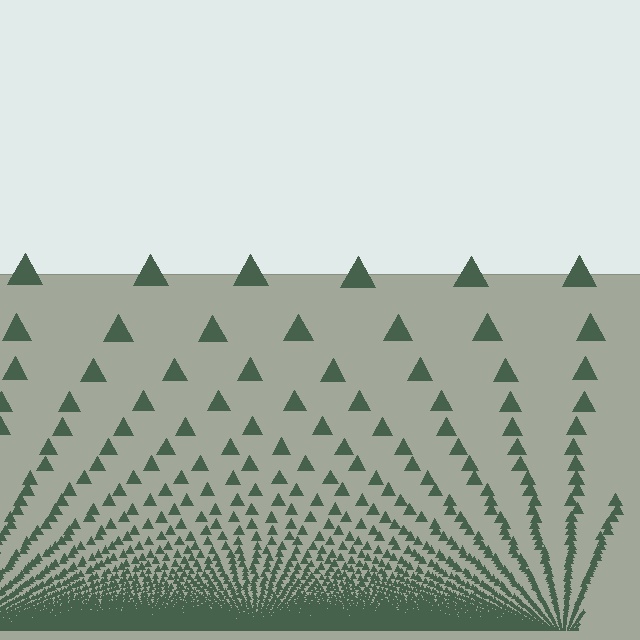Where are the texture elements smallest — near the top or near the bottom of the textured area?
Near the bottom.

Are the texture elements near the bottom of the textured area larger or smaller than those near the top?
Smaller. The gradient is inverted — elements near the bottom are smaller and denser.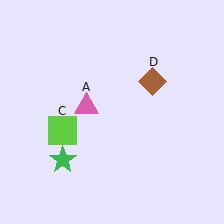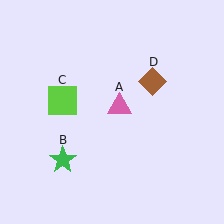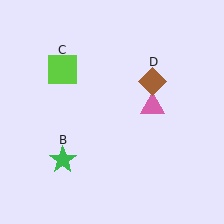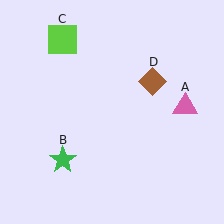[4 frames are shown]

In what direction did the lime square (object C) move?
The lime square (object C) moved up.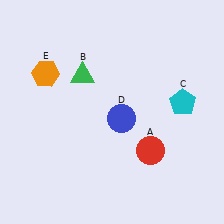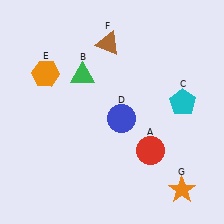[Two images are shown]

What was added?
A brown triangle (F), an orange star (G) were added in Image 2.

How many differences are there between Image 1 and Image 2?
There are 2 differences between the two images.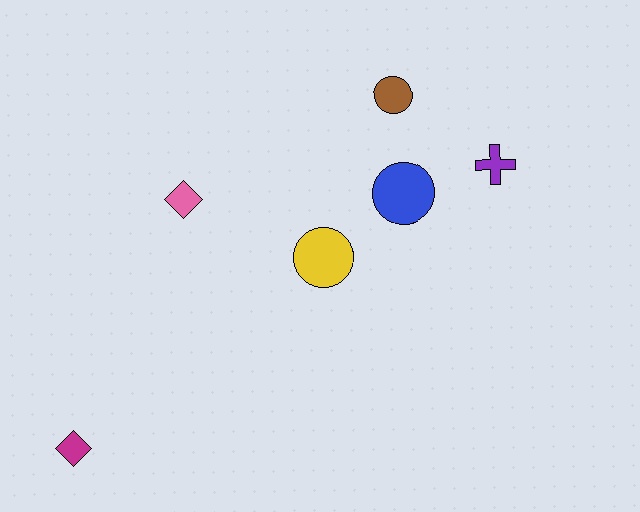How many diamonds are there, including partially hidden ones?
There are 2 diamonds.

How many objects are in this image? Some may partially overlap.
There are 6 objects.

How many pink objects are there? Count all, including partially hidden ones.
There is 1 pink object.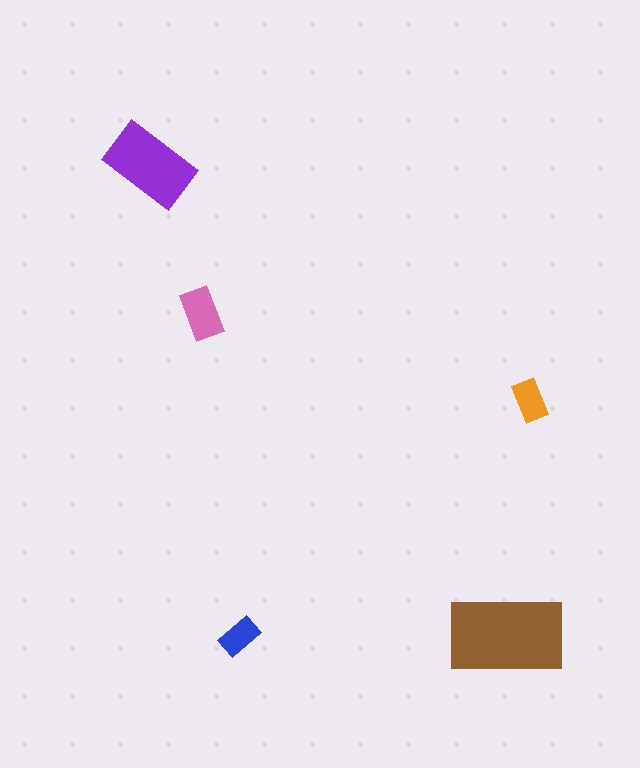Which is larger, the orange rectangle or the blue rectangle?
The orange one.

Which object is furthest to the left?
The purple rectangle is leftmost.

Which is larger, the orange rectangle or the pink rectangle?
The pink one.